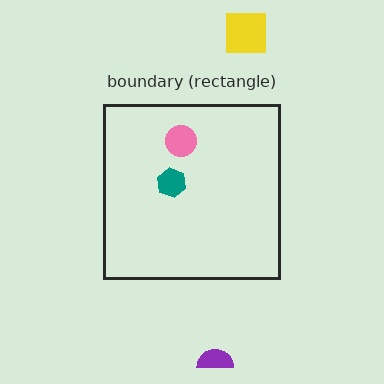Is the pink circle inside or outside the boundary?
Inside.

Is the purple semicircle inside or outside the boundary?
Outside.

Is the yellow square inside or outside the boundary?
Outside.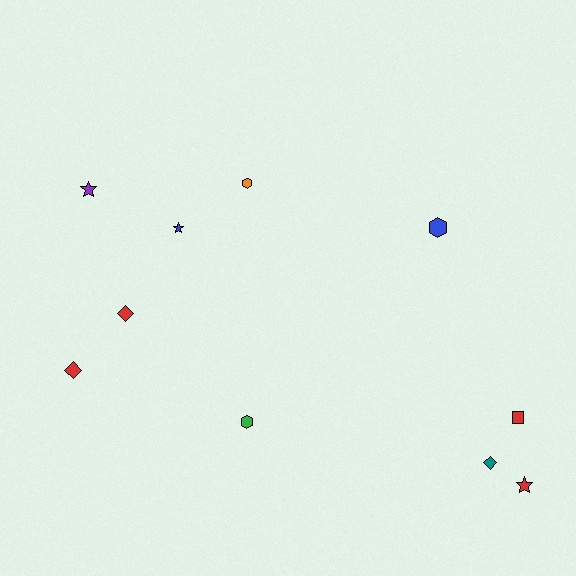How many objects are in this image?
There are 10 objects.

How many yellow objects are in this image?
There are no yellow objects.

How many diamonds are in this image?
There are 3 diamonds.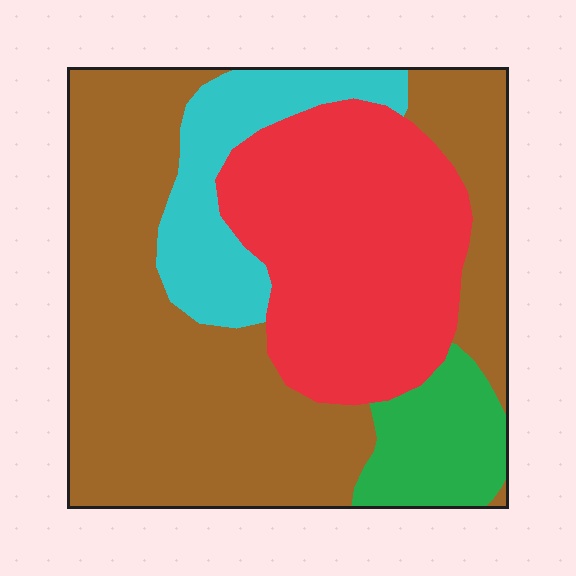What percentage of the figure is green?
Green takes up about one tenth (1/10) of the figure.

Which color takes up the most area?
Brown, at roughly 50%.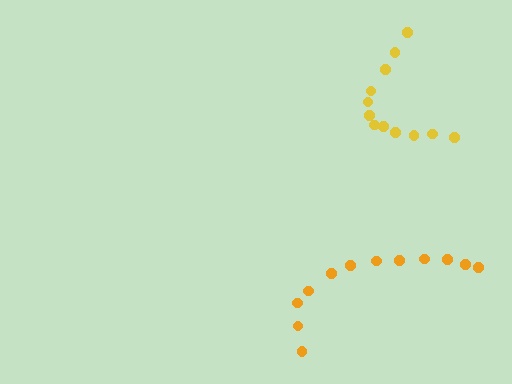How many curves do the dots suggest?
There are 2 distinct paths.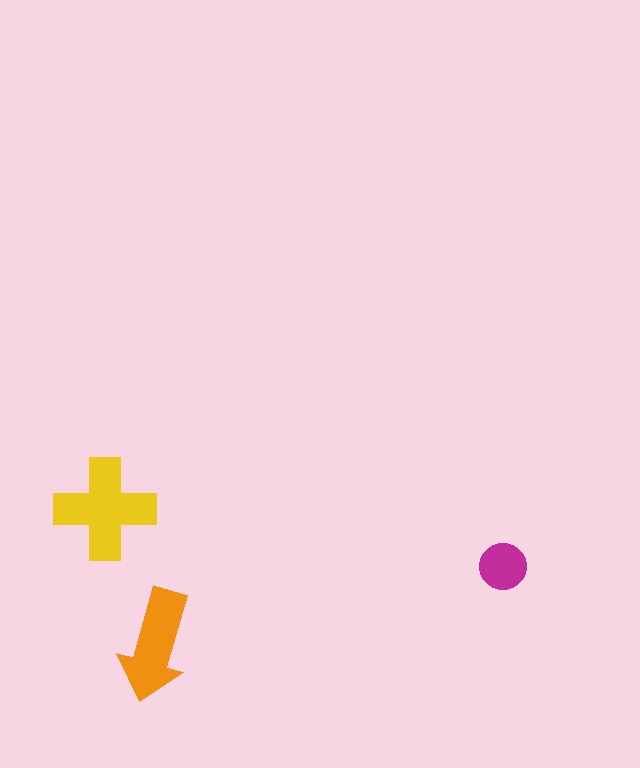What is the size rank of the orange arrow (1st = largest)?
2nd.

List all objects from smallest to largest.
The magenta circle, the orange arrow, the yellow cross.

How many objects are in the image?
There are 3 objects in the image.